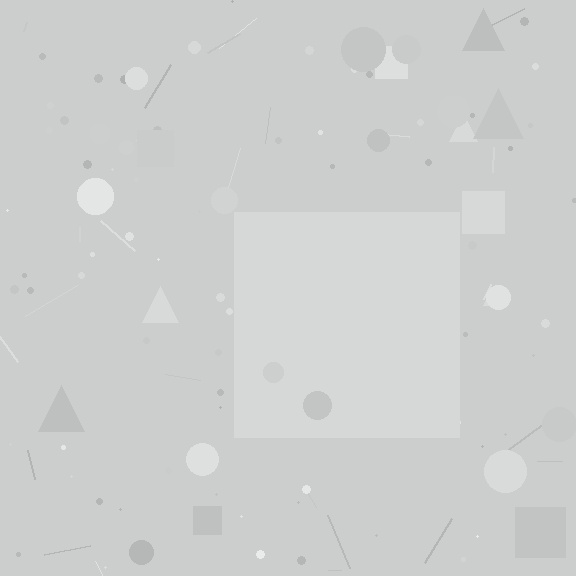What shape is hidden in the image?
A square is hidden in the image.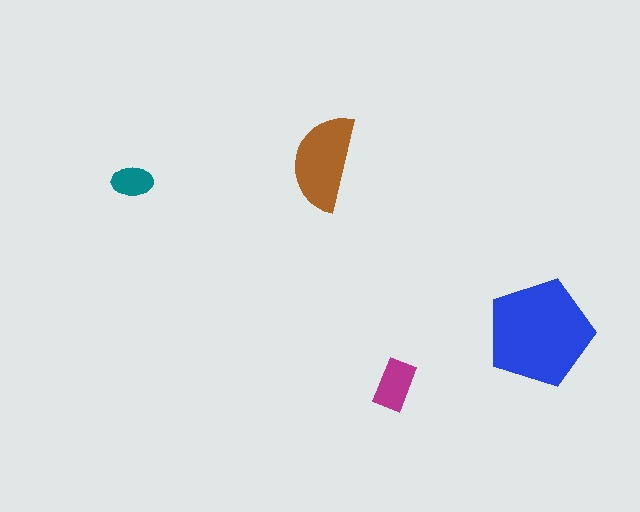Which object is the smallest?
The teal ellipse.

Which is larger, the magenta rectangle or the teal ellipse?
The magenta rectangle.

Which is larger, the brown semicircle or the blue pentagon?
The blue pentagon.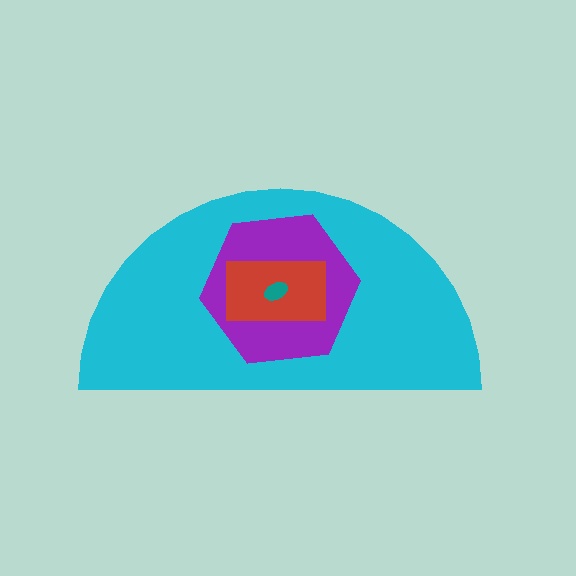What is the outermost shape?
The cyan semicircle.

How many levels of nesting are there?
4.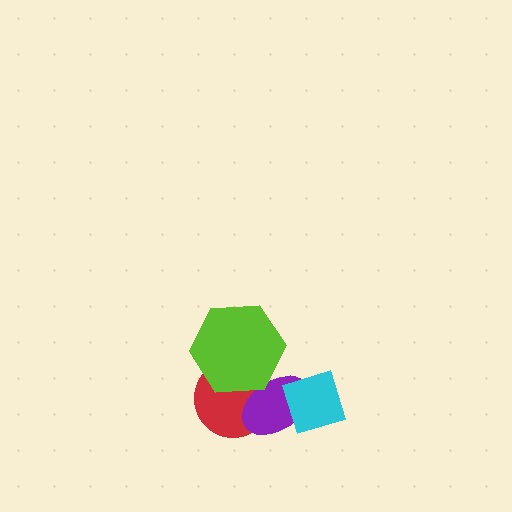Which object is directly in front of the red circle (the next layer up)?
The purple ellipse is directly in front of the red circle.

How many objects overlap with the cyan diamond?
1 object overlaps with the cyan diamond.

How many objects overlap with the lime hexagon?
2 objects overlap with the lime hexagon.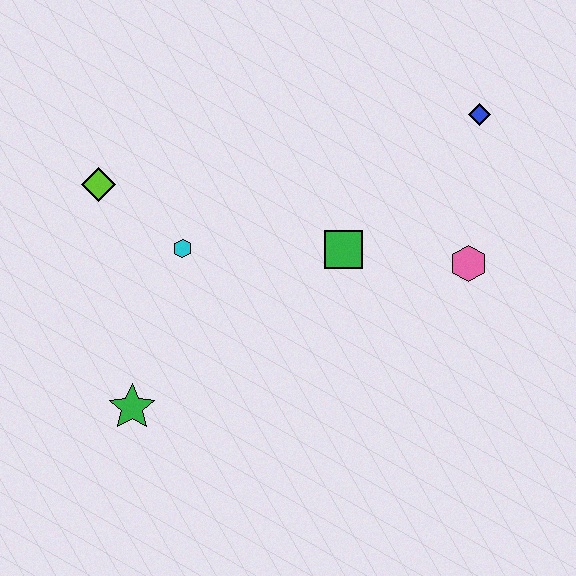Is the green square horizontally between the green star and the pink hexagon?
Yes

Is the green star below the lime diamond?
Yes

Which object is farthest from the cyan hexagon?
The blue diamond is farthest from the cyan hexagon.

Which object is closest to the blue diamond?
The pink hexagon is closest to the blue diamond.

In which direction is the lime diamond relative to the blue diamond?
The lime diamond is to the left of the blue diamond.